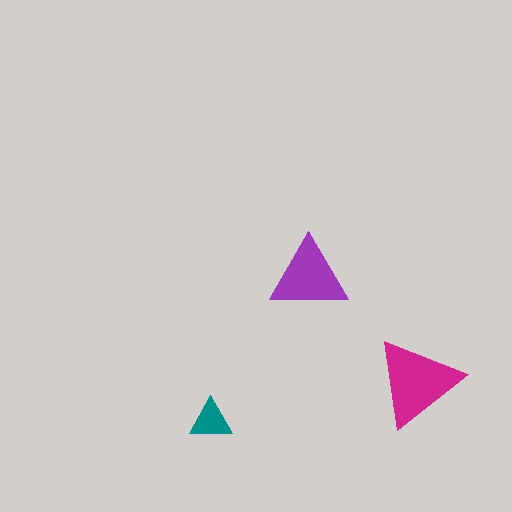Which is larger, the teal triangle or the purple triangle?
The purple one.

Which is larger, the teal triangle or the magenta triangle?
The magenta one.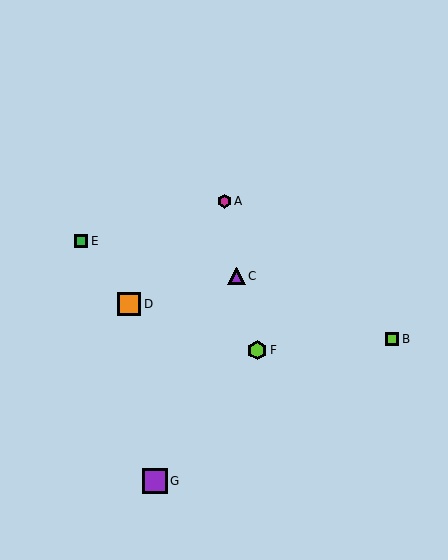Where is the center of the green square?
The center of the green square is at (81, 241).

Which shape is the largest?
The purple square (labeled G) is the largest.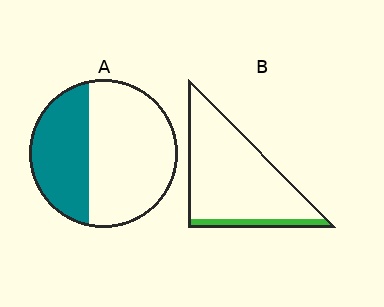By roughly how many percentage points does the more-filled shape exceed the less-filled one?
By roughly 25 percentage points (A over B).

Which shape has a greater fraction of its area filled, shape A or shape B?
Shape A.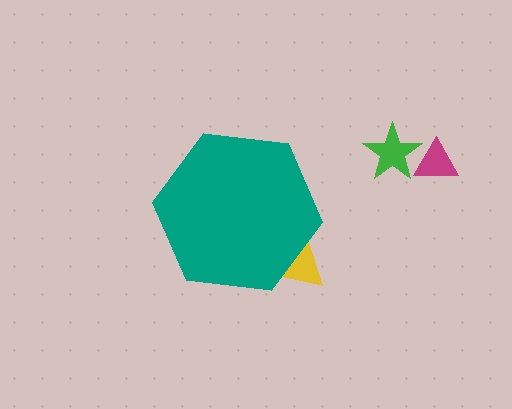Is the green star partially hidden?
No, the green star is fully visible.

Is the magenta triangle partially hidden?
No, the magenta triangle is fully visible.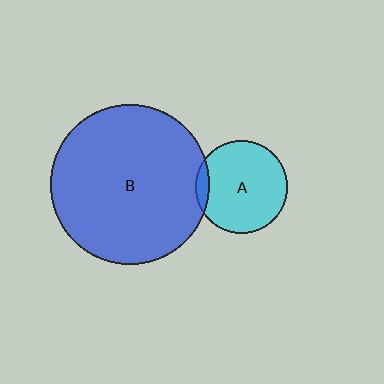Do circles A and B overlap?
Yes.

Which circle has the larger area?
Circle B (blue).